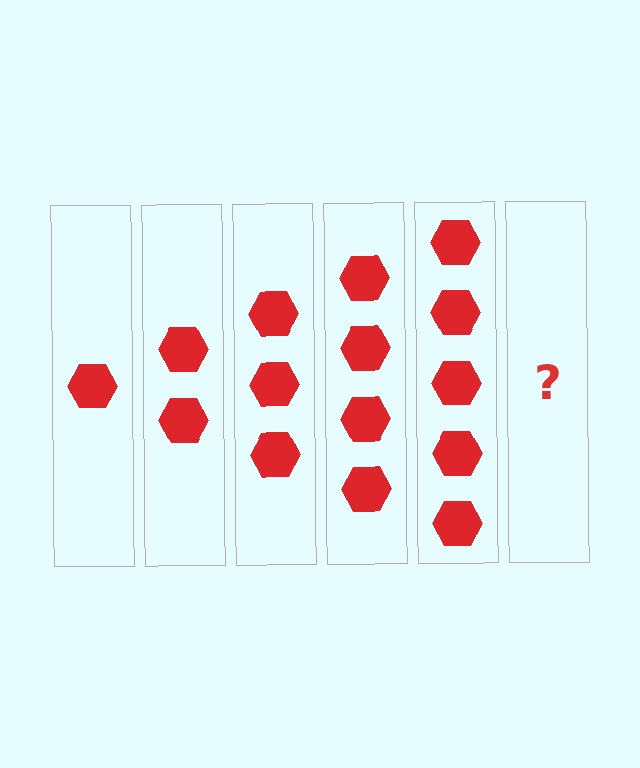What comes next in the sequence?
The next element should be 6 hexagons.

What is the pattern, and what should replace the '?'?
The pattern is that each step adds one more hexagon. The '?' should be 6 hexagons.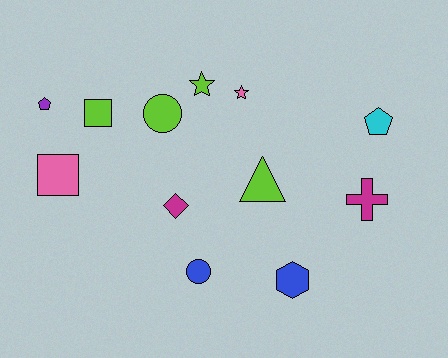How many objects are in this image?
There are 12 objects.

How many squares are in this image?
There are 2 squares.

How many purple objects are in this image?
There is 1 purple object.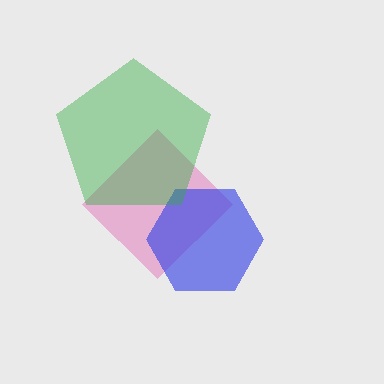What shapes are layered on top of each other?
The layered shapes are: a pink diamond, a blue hexagon, a green pentagon.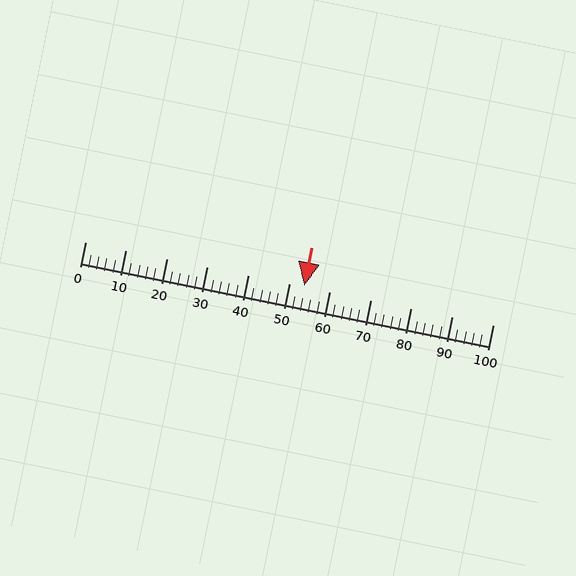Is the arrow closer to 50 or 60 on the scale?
The arrow is closer to 50.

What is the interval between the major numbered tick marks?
The major tick marks are spaced 10 units apart.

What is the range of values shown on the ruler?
The ruler shows values from 0 to 100.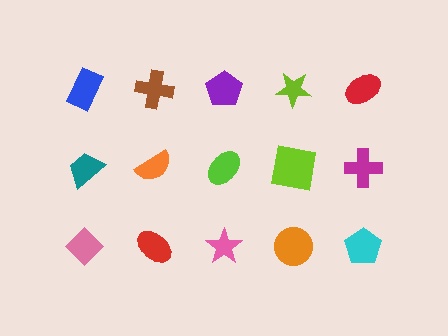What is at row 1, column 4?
A lime star.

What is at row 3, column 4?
An orange circle.